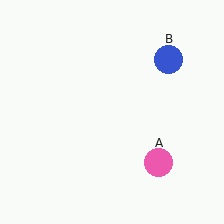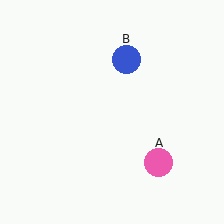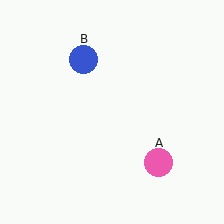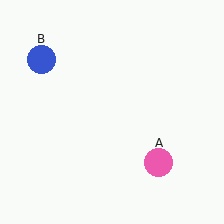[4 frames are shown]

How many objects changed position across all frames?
1 object changed position: blue circle (object B).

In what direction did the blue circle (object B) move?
The blue circle (object B) moved left.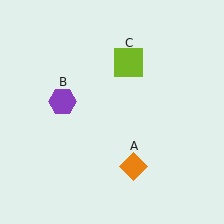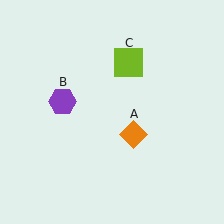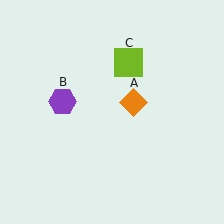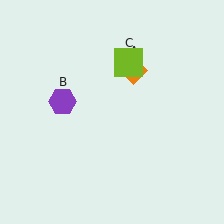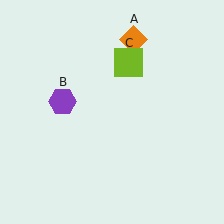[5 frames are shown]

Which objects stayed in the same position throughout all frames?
Purple hexagon (object B) and lime square (object C) remained stationary.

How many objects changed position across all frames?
1 object changed position: orange diamond (object A).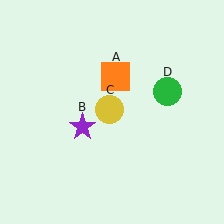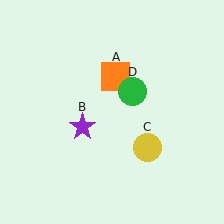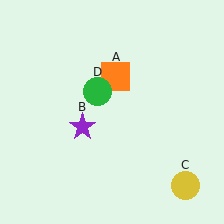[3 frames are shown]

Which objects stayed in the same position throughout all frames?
Orange square (object A) and purple star (object B) remained stationary.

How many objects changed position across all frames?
2 objects changed position: yellow circle (object C), green circle (object D).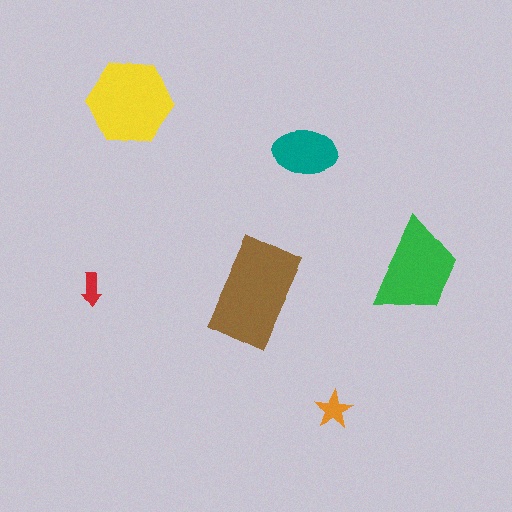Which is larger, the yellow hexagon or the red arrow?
The yellow hexagon.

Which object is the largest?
The brown rectangle.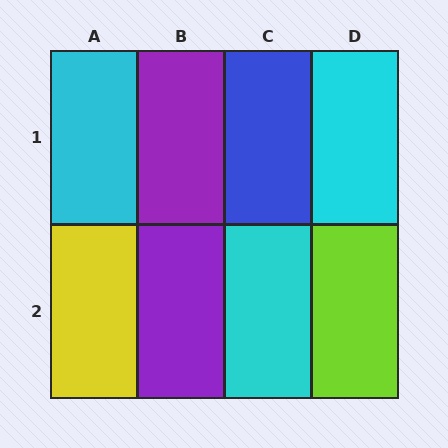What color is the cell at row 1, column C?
Blue.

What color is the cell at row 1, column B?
Purple.